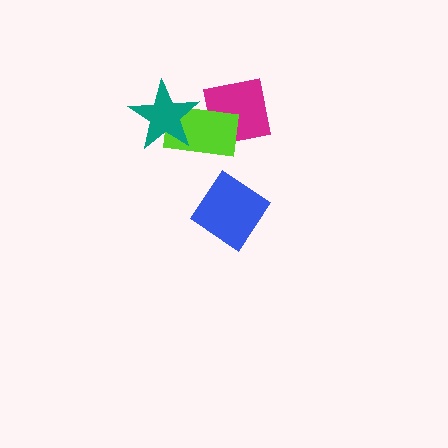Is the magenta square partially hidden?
Yes, it is partially covered by another shape.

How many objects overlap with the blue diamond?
0 objects overlap with the blue diamond.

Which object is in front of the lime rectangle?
The teal star is in front of the lime rectangle.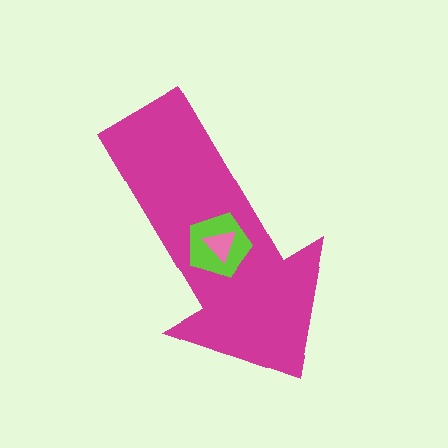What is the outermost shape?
The magenta arrow.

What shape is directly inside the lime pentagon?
The pink triangle.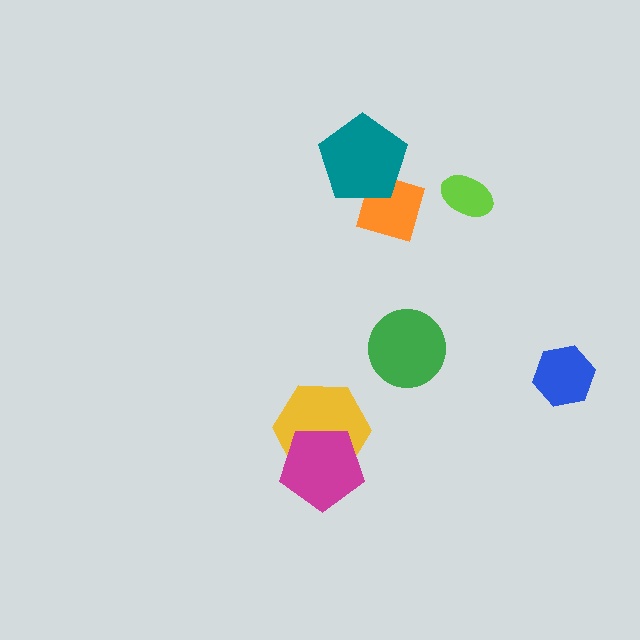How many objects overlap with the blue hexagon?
0 objects overlap with the blue hexagon.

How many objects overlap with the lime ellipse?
0 objects overlap with the lime ellipse.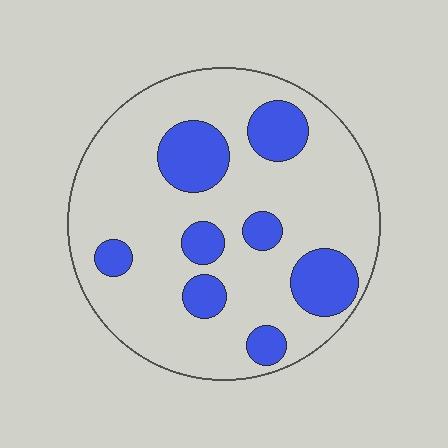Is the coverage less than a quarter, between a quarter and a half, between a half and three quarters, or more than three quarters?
Less than a quarter.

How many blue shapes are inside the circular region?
8.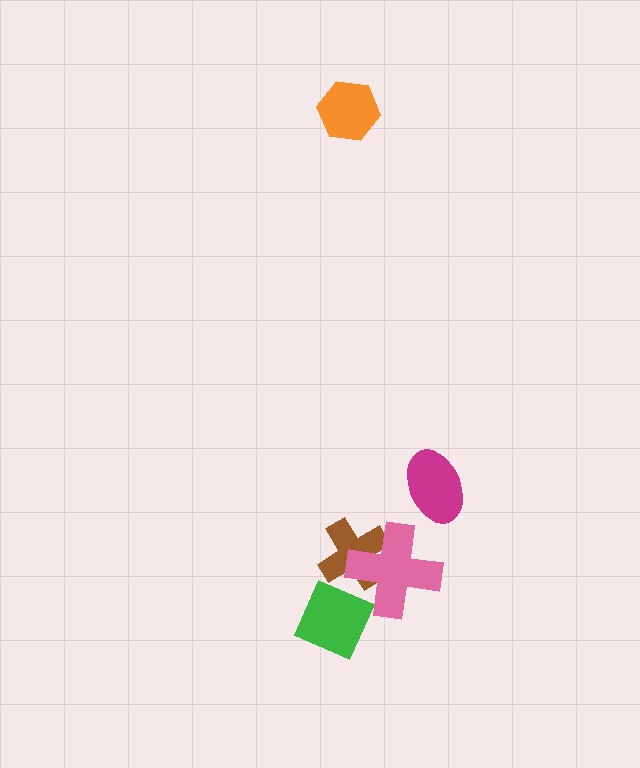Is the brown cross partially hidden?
Yes, it is partially covered by another shape.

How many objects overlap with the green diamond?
2 objects overlap with the green diamond.